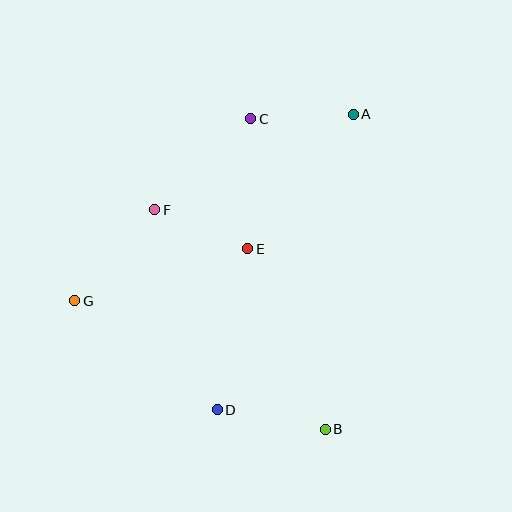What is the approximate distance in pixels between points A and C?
The distance between A and C is approximately 103 pixels.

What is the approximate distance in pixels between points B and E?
The distance between B and E is approximately 196 pixels.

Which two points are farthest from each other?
Points A and G are farthest from each other.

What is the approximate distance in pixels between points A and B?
The distance between A and B is approximately 316 pixels.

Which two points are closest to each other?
Points E and F are closest to each other.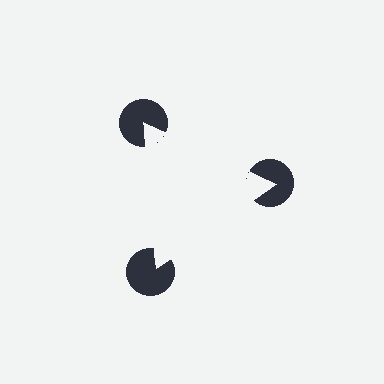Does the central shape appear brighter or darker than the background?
It typically appears slightly brighter than the background, even though no actual brightness change is drawn.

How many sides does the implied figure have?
3 sides.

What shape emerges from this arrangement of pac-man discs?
An illusory triangle — its edges are inferred from the aligned wedge cuts in the pac-man discs, not physically drawn.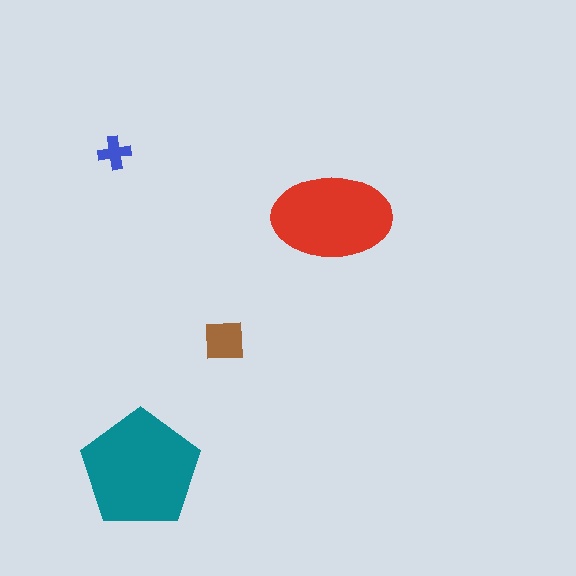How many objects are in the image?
There are 4 objects in the image.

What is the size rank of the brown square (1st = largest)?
3rd.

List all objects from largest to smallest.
The teal pentagon, the red ellipse, the brown square, the blue cross.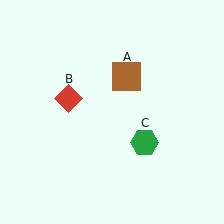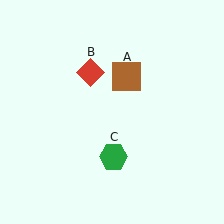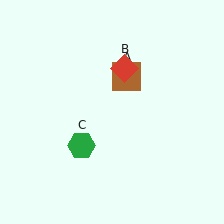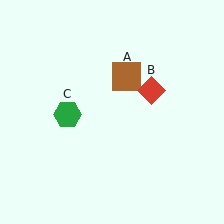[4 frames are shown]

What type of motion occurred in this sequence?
The red diamond (object B), green hexagon (object C) rotated clockwise around the center of the scene.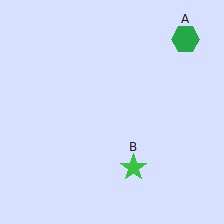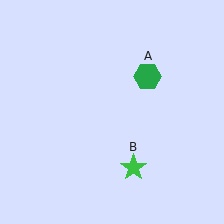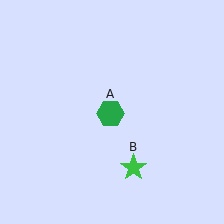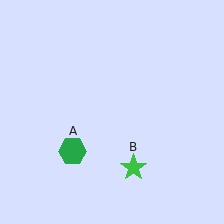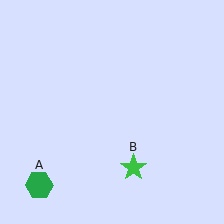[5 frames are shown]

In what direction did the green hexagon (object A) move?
The green hexagon (object A) moved down and to the left.